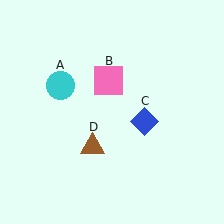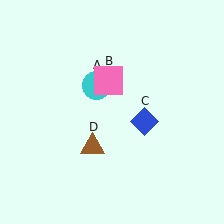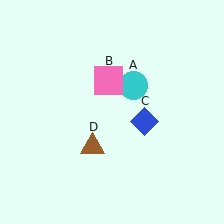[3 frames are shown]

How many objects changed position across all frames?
1 object changed position: cyan circle (object A).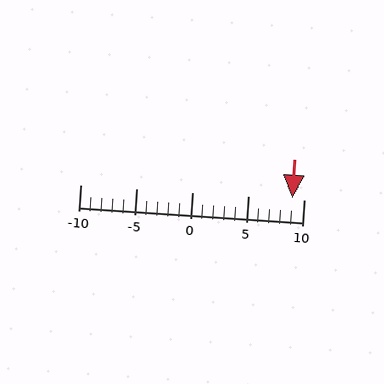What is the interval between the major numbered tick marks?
The major tick marks are spaced 5 units apart.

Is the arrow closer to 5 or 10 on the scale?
The arrow is closer to 10.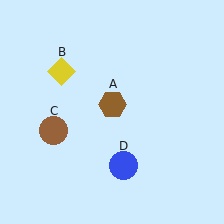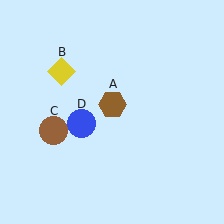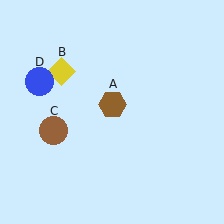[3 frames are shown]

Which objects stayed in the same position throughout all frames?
Brown hexagon (object A) and yellow diamond (object B) and brown circle (object C) remained stationary.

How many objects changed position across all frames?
1 object changed position: blue circle (object D).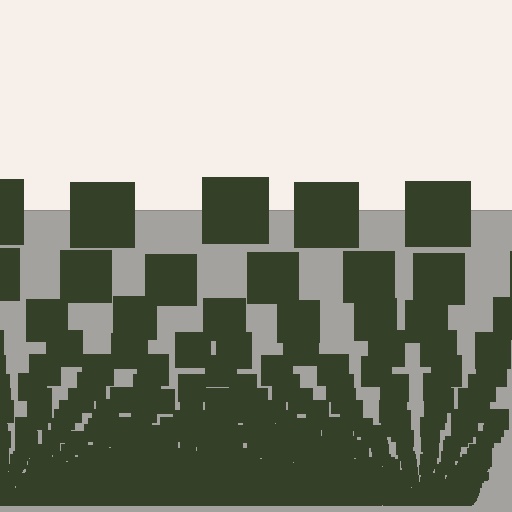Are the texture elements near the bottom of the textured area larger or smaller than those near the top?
Smaller. The gradient is inverted — elements near the bottom are smaller and denser.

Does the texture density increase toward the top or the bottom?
Density increases toward the bottom.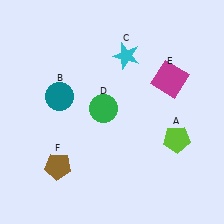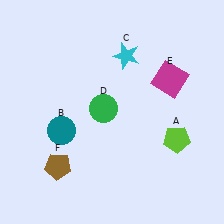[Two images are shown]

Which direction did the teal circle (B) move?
The teal circle (B) moved down.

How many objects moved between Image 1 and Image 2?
1 object moved between the two images.